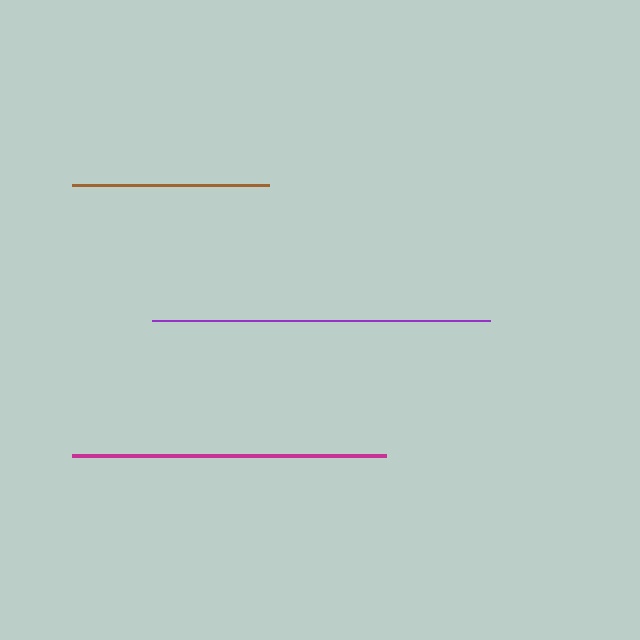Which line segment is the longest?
The purple line is the longest at approximately 338 pixels.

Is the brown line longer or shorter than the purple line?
The purple line is longer than the brown line.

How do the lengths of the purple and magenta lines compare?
The purple and magenta lines are approximately the same length.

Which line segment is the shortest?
The brown line is the shortest at approximately 197 pixels.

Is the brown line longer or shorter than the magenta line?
The magenta line is longer than the brown line.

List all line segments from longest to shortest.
From longest to shortest: purple, magenta, brown.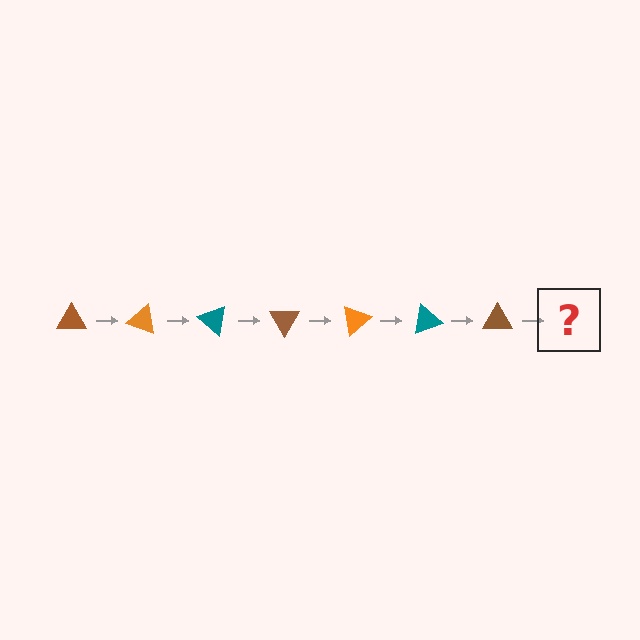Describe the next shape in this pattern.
It should be an orange triangle, rotated 140 degrees from the start.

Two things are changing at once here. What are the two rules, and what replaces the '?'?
The two rules are that it rotates 20 degrees each step and the color cycles through brown, orange, and teal. The '?' should be an orange triangle, rotated 140 degrees from the start.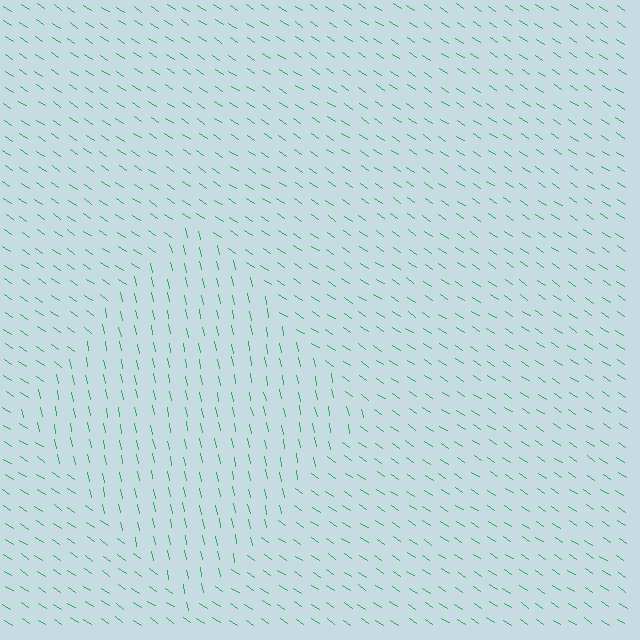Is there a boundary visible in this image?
Yes, there is a texture boundary formed by a change in line orientation.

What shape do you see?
I see a diamond.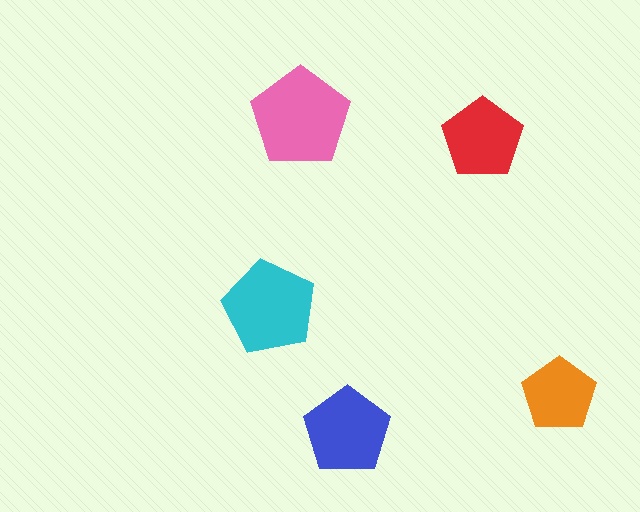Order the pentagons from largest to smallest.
the pink one, the cyan one, the blue one, the red one, the orange one.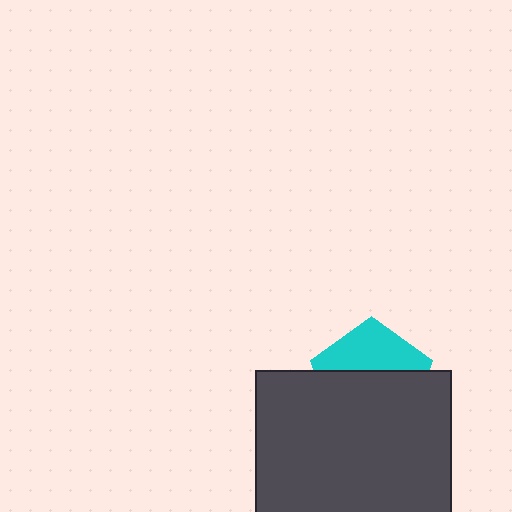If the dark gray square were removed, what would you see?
You would see the complete cyan pentagon.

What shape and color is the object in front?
The object in front is a dark gray square.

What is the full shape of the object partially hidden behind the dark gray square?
The partially hidden object is a cyan pentagon.